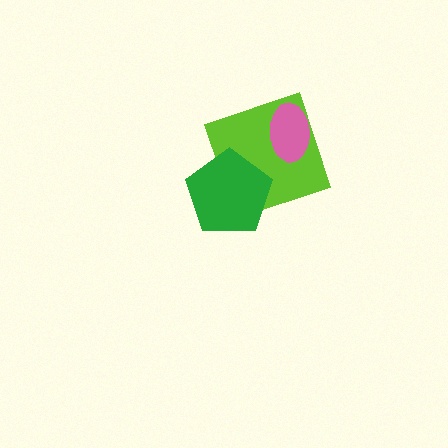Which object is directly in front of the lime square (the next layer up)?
The green pentagon is directly in front of the lime square.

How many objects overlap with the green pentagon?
1 object overlaps with the green pentagon.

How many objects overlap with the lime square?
2 objects overlap with the lime square.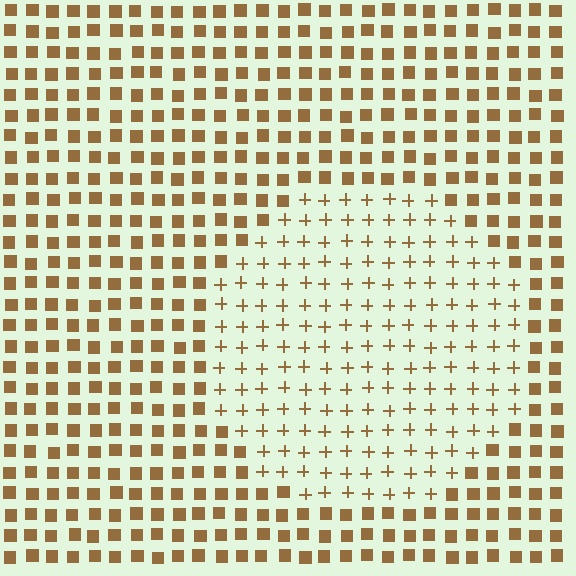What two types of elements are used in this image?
The image uses plus signs inside the circle region and squares outside it.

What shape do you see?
I see a circle.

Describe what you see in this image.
The image is filled with small brown elements arranged in a uniform grid. A circle-shaped region contains plus signs, while the surrounding area contains squares. The boundary is defined purely by the change in element shape.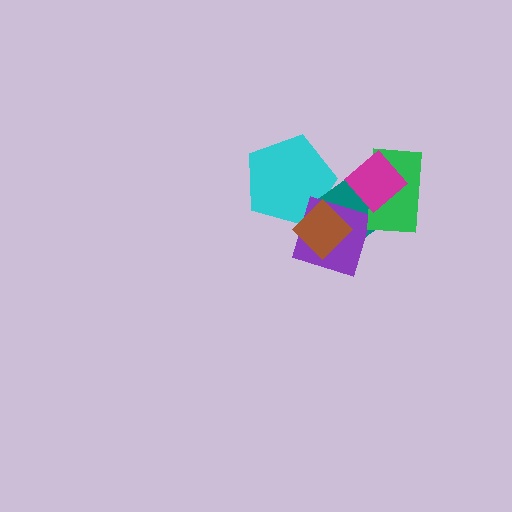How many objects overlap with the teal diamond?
5 objects overlap with the teal diamond.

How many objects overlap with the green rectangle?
2 objects overlap with the green rectangle.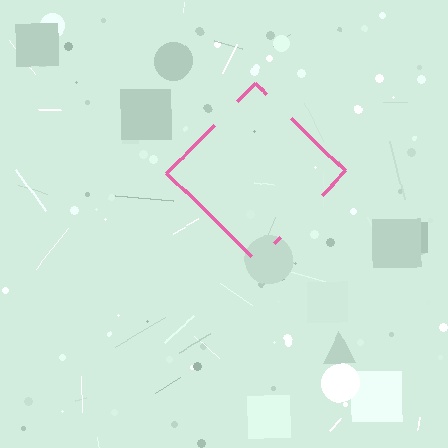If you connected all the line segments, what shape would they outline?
They would outline a diamond.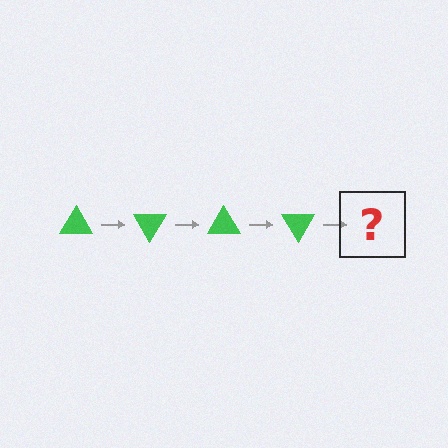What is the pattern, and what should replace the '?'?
The pattern is that the triangle rotates 60 degrees each step. The '?' should be a green triangle rotated 240 degrees.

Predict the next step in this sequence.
The next step is a green triangle rotated 240 degrees.